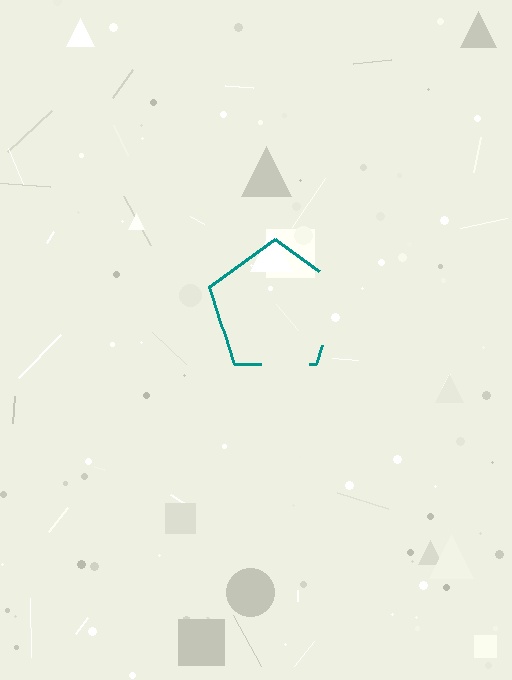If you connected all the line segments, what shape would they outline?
They would outline a pentagon.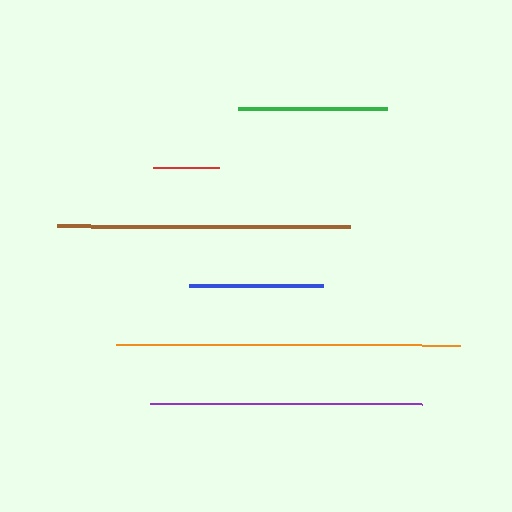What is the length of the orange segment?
The orange segment is approximately 344 pixels long.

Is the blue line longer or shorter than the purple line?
The purple line is longer than the blue line.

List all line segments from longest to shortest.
From longest to shortest: orange, brown, purple, green, blue, red.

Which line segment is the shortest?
The red line is the shortest at approximately 67 pixels.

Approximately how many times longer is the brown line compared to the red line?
The brown line is approximately 4.4 times the length of the red line.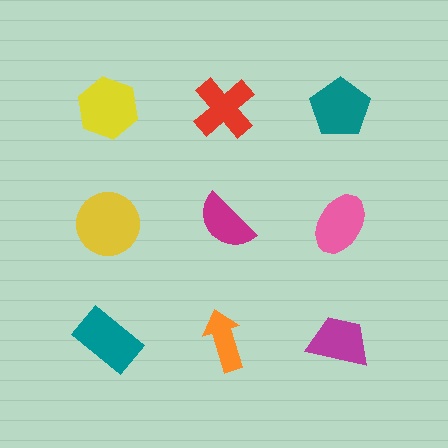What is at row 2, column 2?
A magenta semicircle.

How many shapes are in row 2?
3 shapes.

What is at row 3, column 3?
A magenta trapezoid.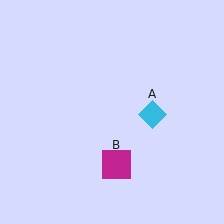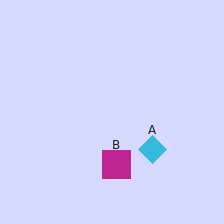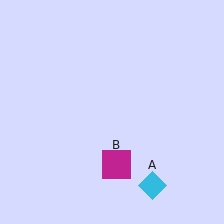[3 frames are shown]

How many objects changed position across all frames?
1 object changed position: cyan diamond (object A).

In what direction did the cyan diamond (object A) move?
The cyan diamond (object A) moved down.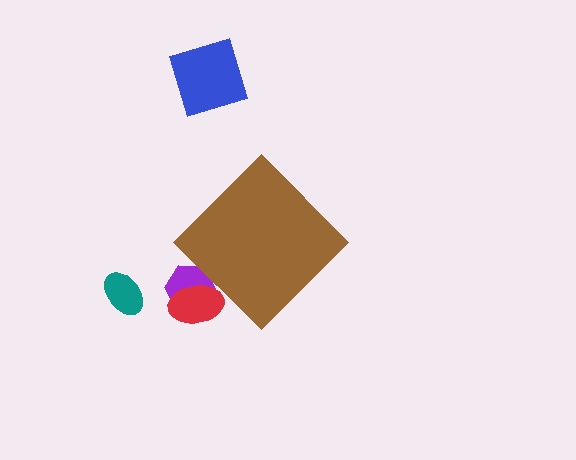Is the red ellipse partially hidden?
Yes, the red ellipse is partially hidden behind the brown diamond.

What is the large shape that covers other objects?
A brown diamond.